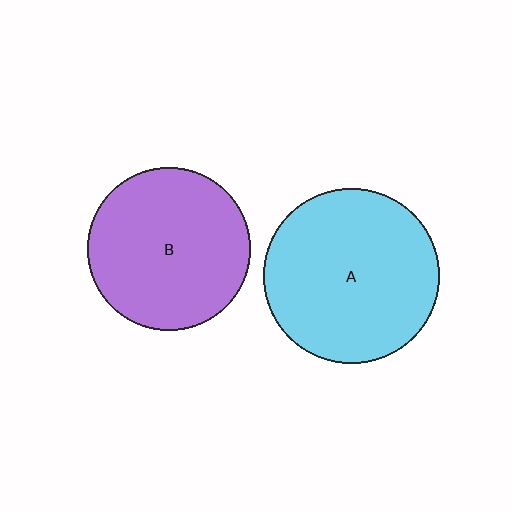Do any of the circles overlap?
No, none of the circles overlap.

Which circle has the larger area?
Circle A (cyan).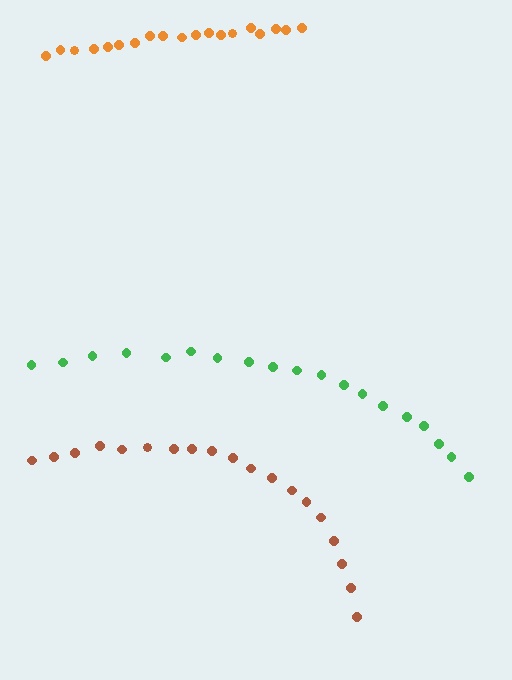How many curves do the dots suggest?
There are 3 distinct paths.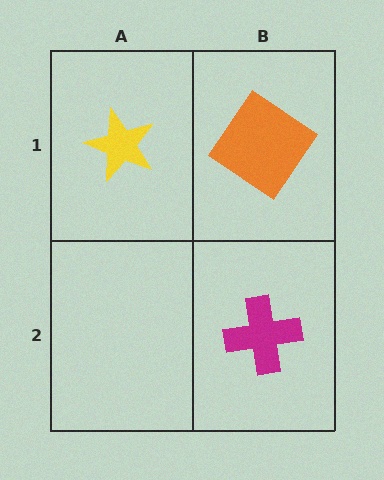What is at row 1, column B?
An orange diamond.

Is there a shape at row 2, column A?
No, that cell is empty.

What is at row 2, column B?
A magenta cross.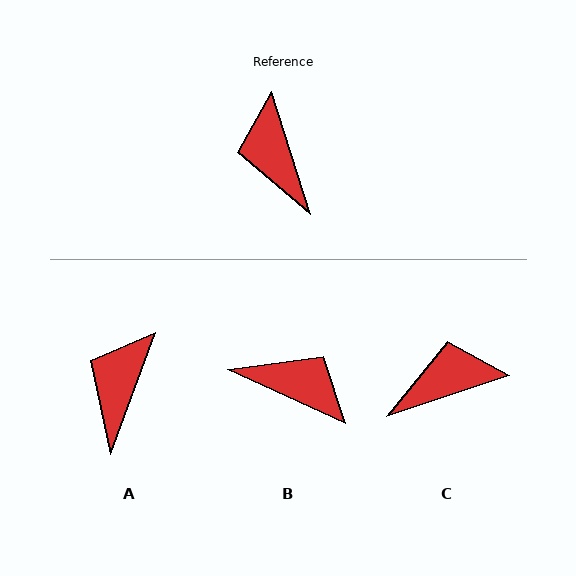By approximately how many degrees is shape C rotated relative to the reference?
Approximately 89 degrees clockwise.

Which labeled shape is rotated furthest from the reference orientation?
B, about 132 degrees away.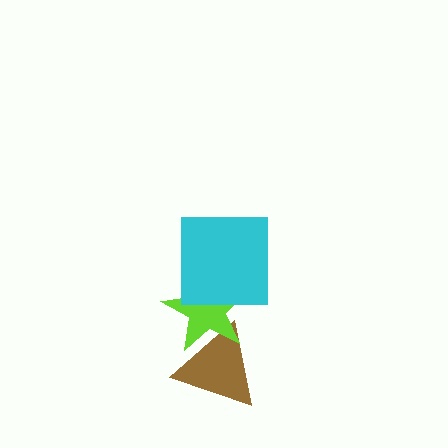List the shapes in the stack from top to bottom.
From top to bottom: the cyan square, the lime star, the brown triangle.